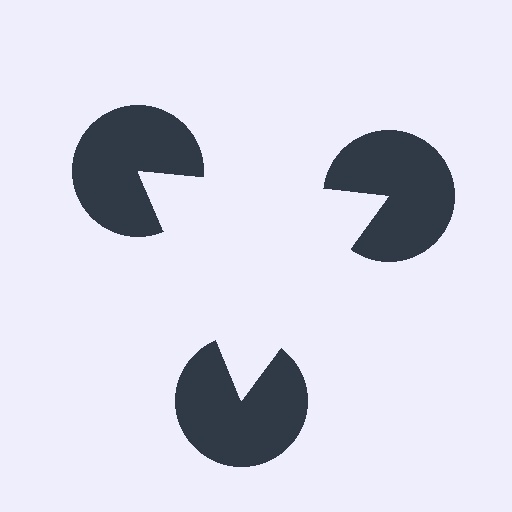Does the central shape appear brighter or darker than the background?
It typically appears slightly brighter than the background, even though no actual brightness change is drawn.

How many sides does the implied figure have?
3 sides.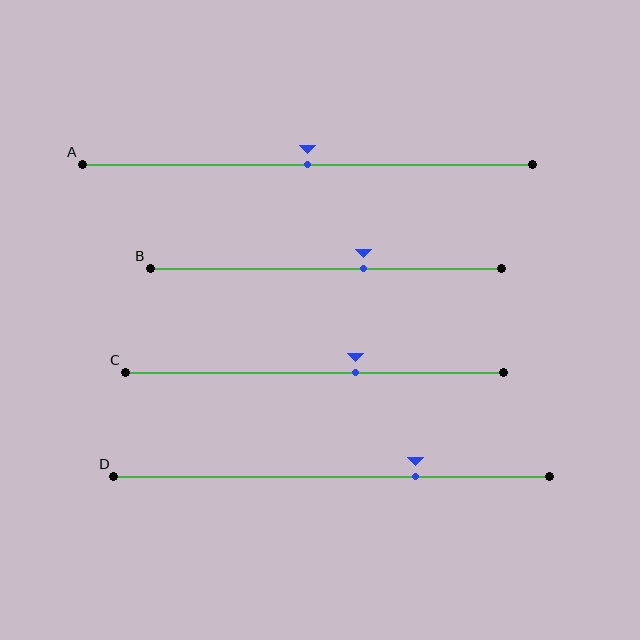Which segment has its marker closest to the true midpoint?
Segment A has its marker closest to the true midpoint.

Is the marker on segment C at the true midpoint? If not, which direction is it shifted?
No, the marker on segment C is shifted to the right by about 11% of the segment length.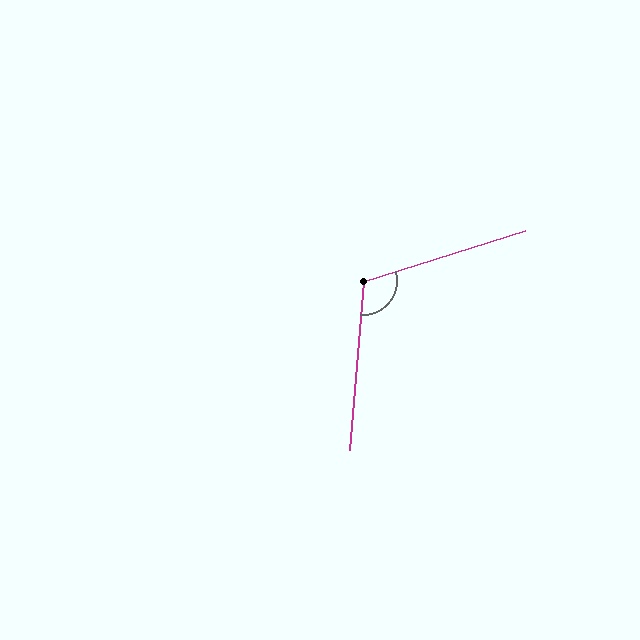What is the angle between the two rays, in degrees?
Approximately 112 degrees.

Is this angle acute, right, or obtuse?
It is obtuse.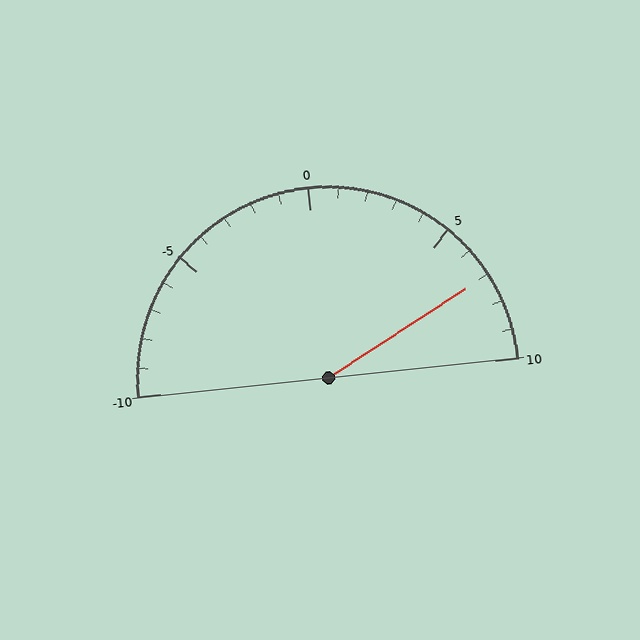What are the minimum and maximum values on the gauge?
The gauge ranges from -10 to 10.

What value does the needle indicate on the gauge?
The needle indicates approximately 7.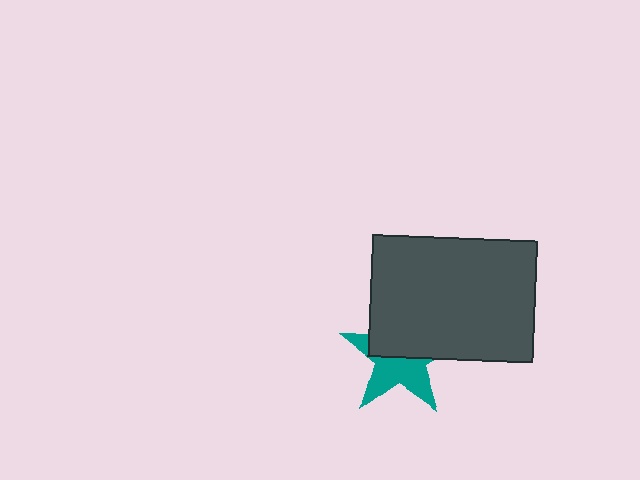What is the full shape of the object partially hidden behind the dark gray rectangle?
The partially hidden object is a teal star.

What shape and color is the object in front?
The object in front is a dark gray rectangle.